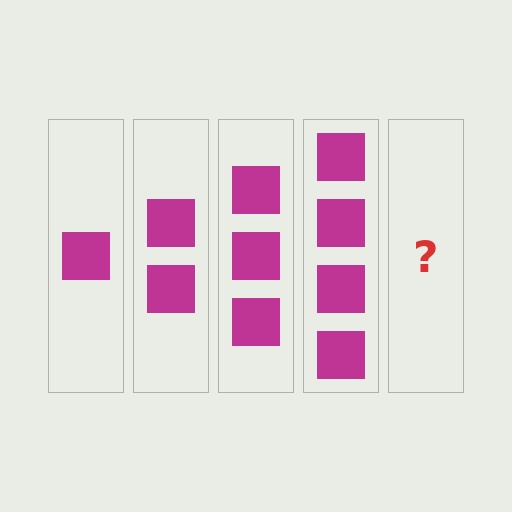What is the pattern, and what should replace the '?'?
The pattern is that each step adds one more square. The '?' should be 5 squares.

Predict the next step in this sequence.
The next step is 5 squares.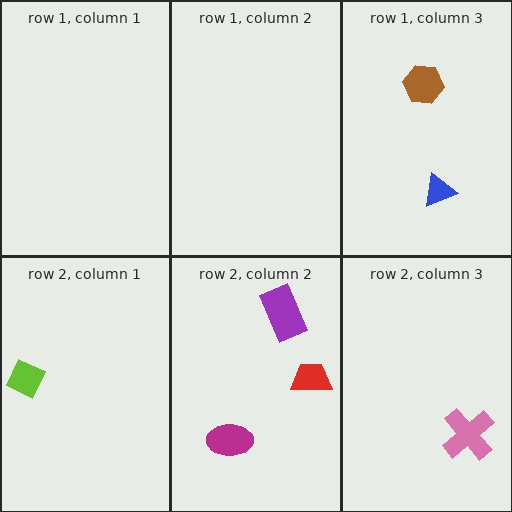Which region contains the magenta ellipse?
The row 2, column 2 region.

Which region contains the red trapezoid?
The row 2, column 2 region.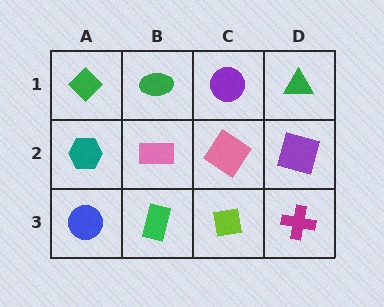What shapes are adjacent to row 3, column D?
A purple square (row 2, column D), a lime square (row 3, column C).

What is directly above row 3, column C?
A pink diamond.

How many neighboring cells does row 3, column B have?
3.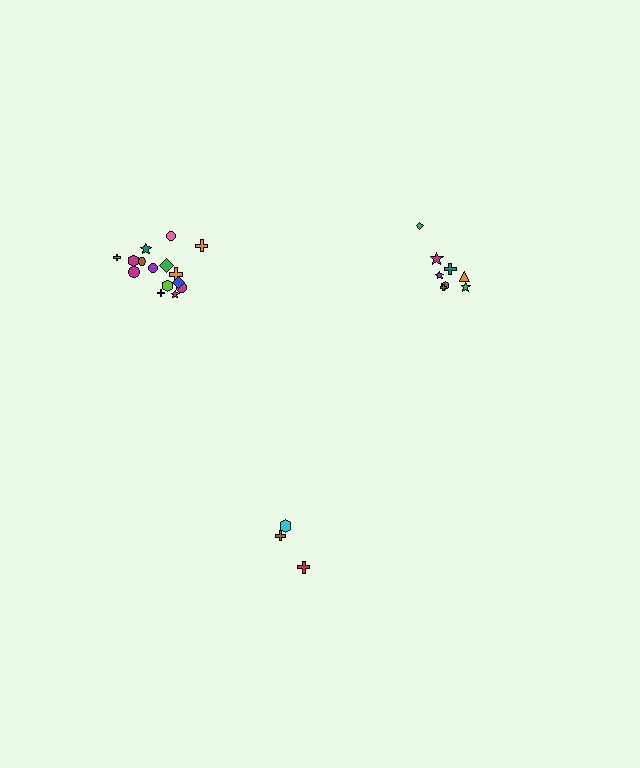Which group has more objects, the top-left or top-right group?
The top-left group.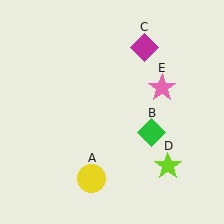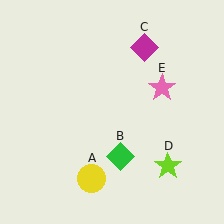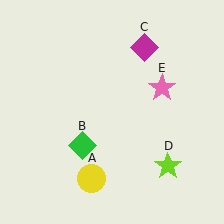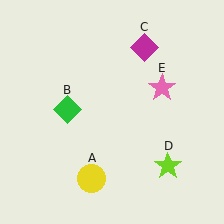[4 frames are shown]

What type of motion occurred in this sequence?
The green diamond (object B) rotated clockwise around the center of the scene.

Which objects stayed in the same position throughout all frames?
Yellow circle (object A) and magenta diamond (object C) and lime star (object D) and pink star (object E) remained stationary.